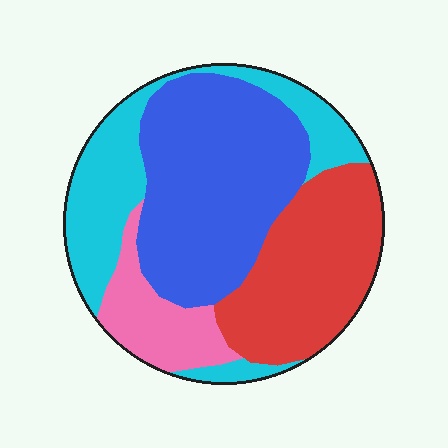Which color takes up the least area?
Pink, at roughly 10%.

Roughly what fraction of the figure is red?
Red takes up about one quarter (1/4) of the figure.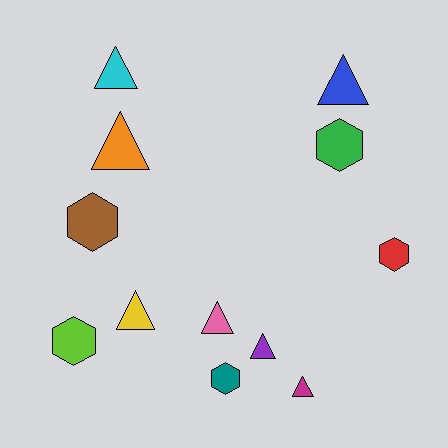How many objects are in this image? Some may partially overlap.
There are 12 objects.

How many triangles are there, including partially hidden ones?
There are 7 triangles.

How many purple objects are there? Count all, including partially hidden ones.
There is 1 purple object.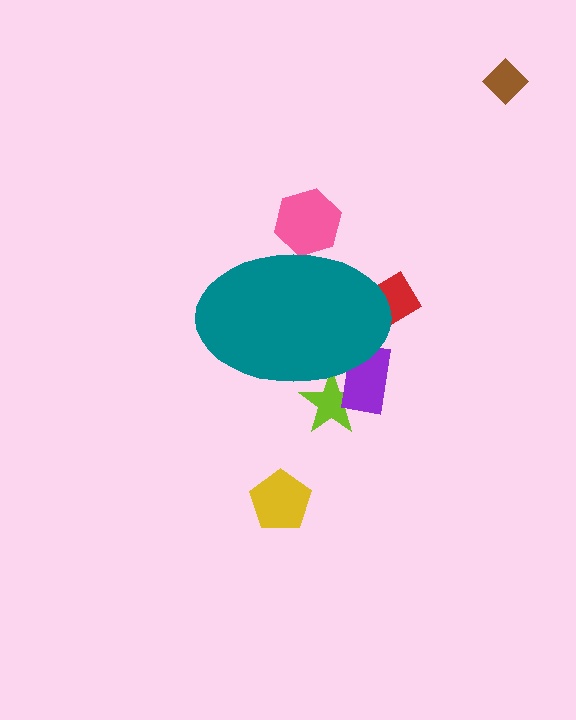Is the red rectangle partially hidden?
Yes, the red rectangle is partially hidden behind the teal ellipse.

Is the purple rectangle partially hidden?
Yes, the purple rectangle is partially hidden behind the teal ellipse.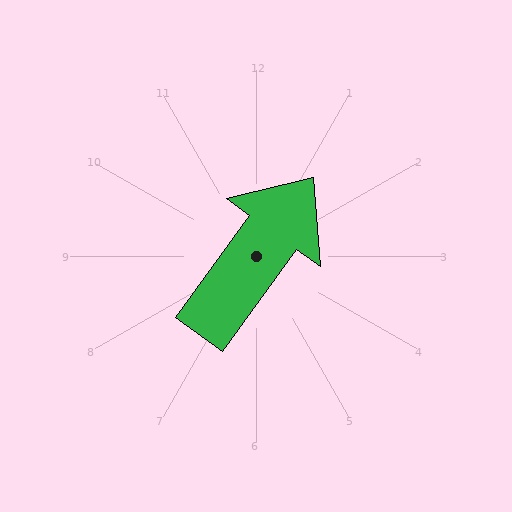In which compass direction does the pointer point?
Northeast.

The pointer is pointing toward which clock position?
Roughly 1 o'clock.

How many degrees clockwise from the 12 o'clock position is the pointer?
Approximately 36 degrees.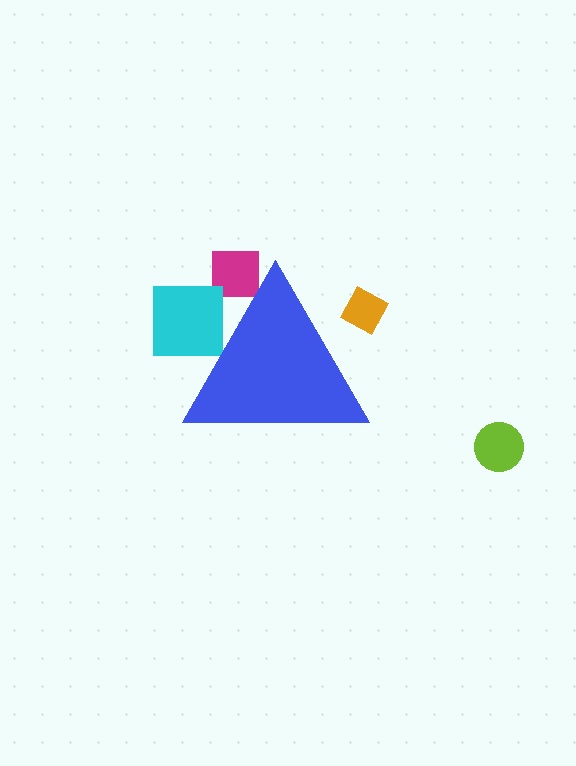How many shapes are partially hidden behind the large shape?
3 shapes are partially hidden.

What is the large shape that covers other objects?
A blue triangle.